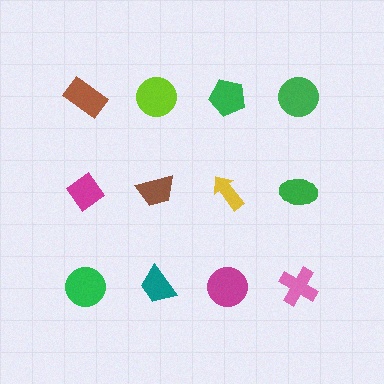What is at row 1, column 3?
A green pentagon.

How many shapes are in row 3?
4 shapes.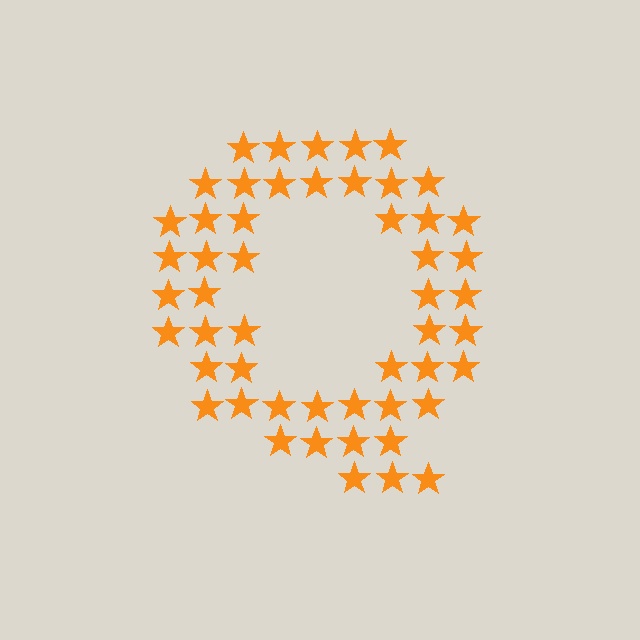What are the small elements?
The small elements are stars.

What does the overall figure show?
The overall figure shows the letter Q.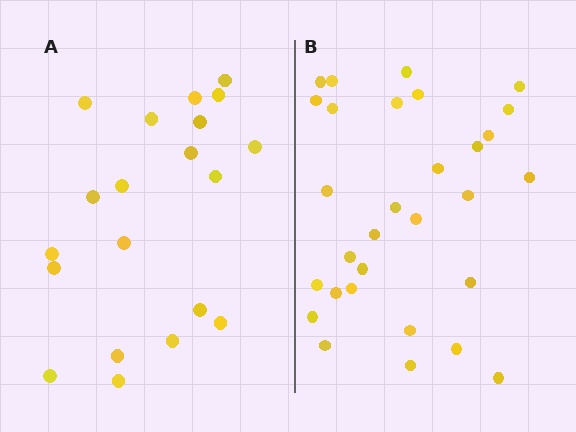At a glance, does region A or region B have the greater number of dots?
Region B (the right region) has more dots.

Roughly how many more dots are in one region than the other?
Region B has roughly 10 or so more dots than region A.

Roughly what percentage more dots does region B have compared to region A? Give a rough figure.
About 50% more.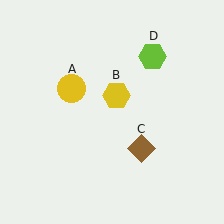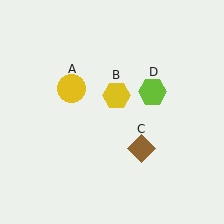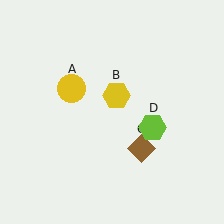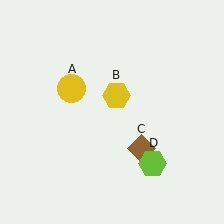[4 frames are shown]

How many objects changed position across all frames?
1 object changed position: lime hexagon (object D).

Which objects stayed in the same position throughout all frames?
Yellow circle (object A) and yellow hexagon (object B) and brown diamond (object C) remained stationary.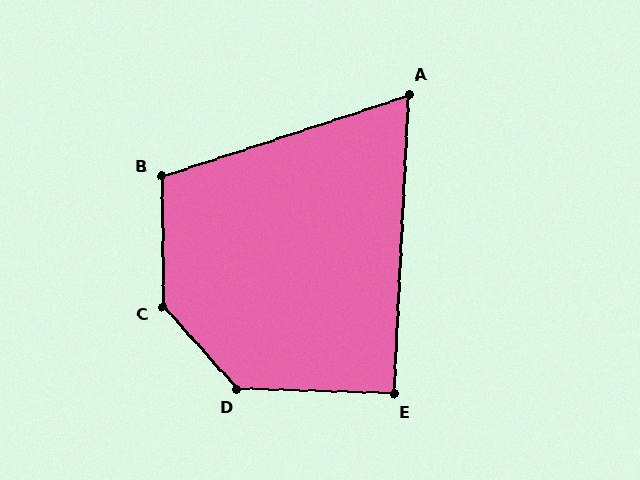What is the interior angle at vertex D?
Approximately 133 degrees (obtuse).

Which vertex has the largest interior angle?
C, at approximately 139 degrees.